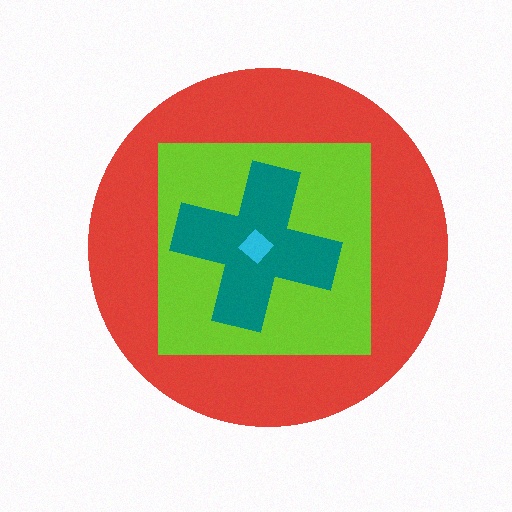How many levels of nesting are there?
4.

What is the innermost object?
The cyan diamond.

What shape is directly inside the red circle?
The lime square.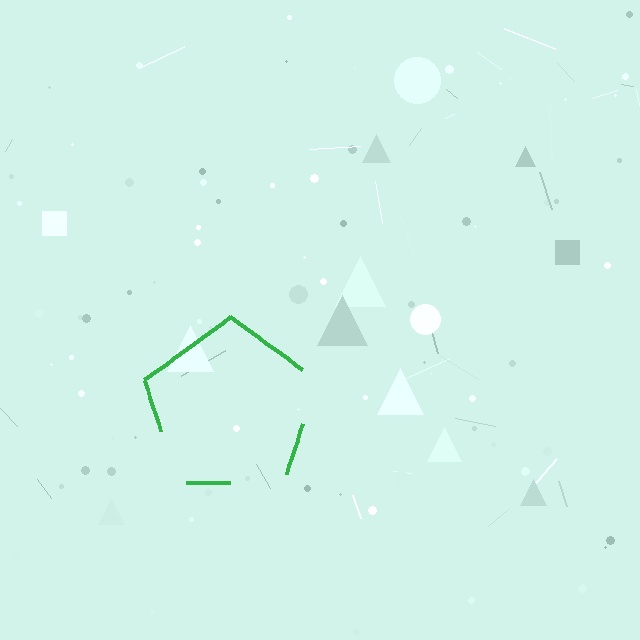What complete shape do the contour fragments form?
The contour fragments form a pentagon.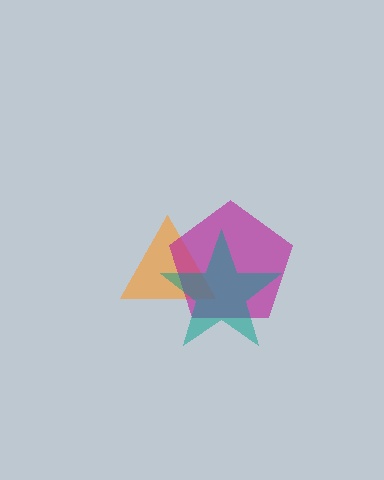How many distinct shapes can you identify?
There are 3 distinct shapes: an orange triangle, a magenta pentagon, a teal star.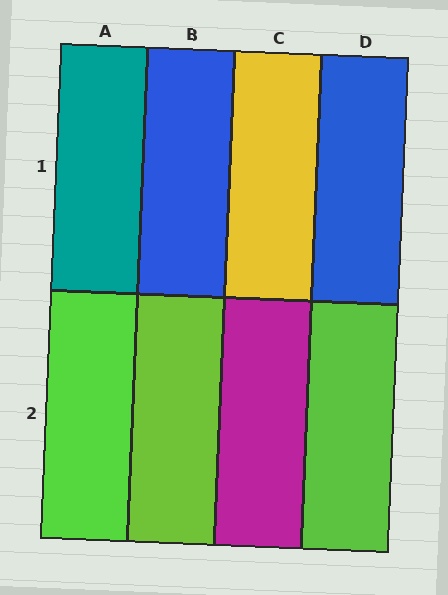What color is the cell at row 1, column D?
Blue.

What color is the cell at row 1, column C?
Yellow.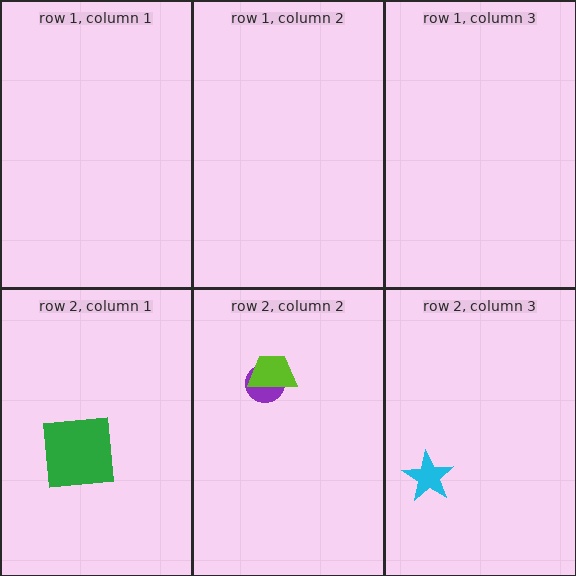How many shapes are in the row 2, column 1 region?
1.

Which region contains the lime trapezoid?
The row 2, column 2 region.